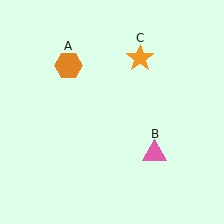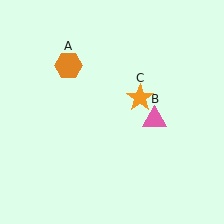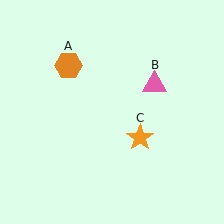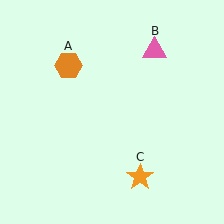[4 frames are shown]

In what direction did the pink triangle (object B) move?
The pink triangle (object B) moved up.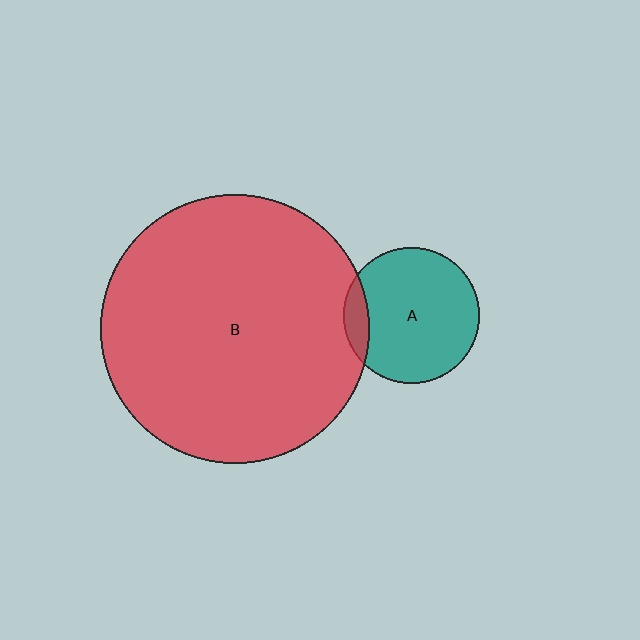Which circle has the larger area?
Circle B (red).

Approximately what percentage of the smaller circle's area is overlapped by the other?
Approximately 10%.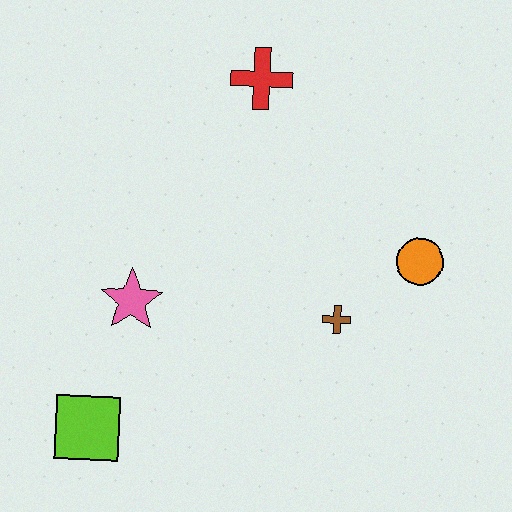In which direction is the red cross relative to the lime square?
The red cross is above the lime square.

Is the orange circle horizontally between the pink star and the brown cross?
No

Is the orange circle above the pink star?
Yes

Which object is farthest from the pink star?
The orange circle is farthest from the pink star.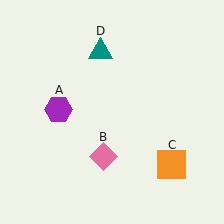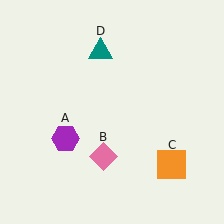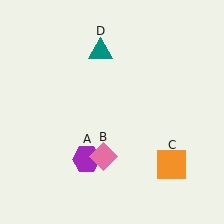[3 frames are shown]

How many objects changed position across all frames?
1 object changed position: purple hexagon (object A).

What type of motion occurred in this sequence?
The purple hexagon (object A) rotated counterclockwise around the center of the scene.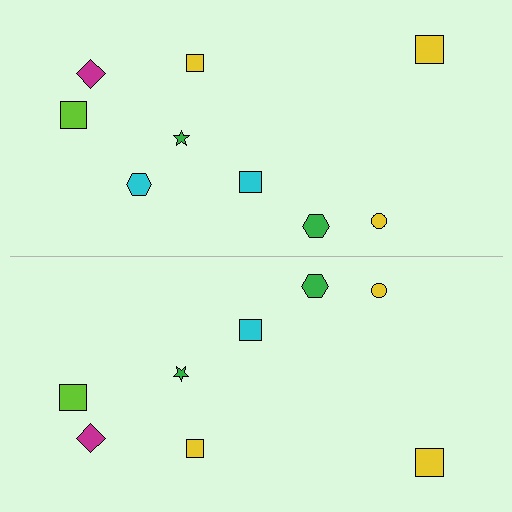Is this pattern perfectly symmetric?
No, the pattern is not perfectly symmetric. A cyan hexagon is missing from the bottom side.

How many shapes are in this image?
There are 17 shapes in this image.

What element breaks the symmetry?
A cyan hexagon is missing from the bottom side.